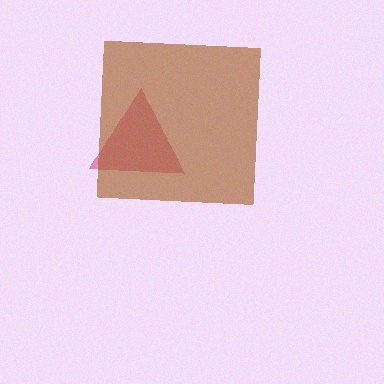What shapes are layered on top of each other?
The layered shapes are: a magenta triangle, a brown square.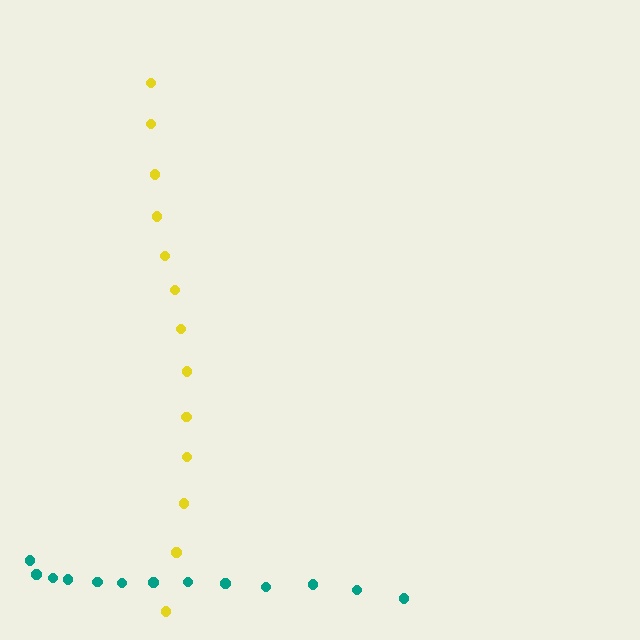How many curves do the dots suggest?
There are 2 distinct paths.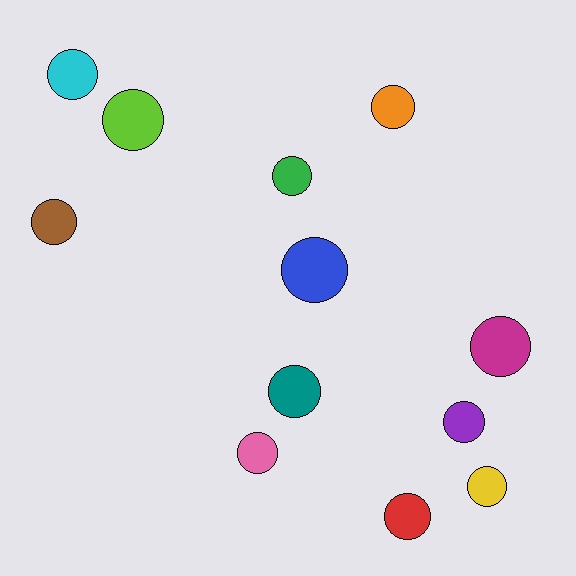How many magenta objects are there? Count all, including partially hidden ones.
There is 1 magenta object.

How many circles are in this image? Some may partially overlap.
There are 12 circles.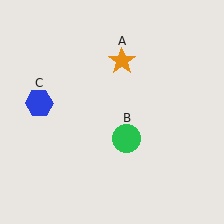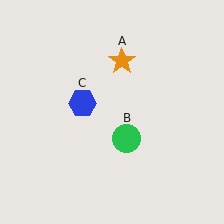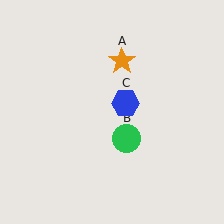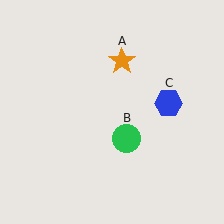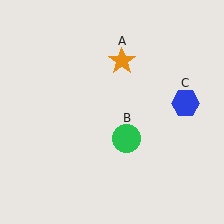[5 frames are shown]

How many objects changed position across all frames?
1 object changed position: blue hexagon (object C).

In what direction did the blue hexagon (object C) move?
The blue hexagon (object C) moved right.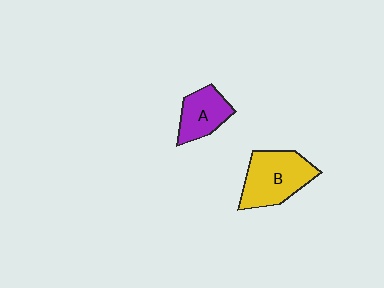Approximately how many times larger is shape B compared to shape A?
Approximately 1.5 times.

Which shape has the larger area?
Shape B (yellow).